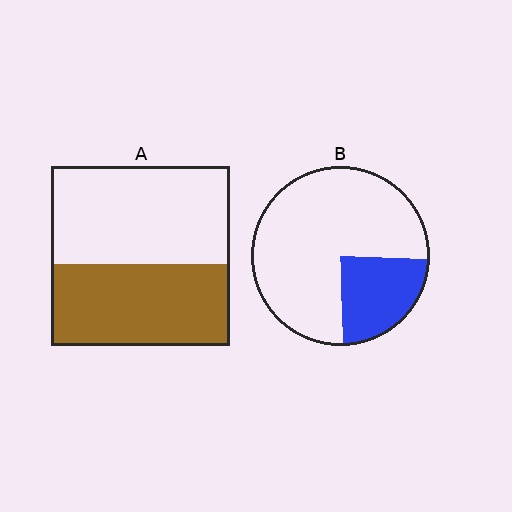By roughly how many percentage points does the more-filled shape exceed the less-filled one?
By roughly 20 percentage points (A over B).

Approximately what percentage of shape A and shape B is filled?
A is approximately 45% and B is approximately 25%.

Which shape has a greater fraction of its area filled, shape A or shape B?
Shape A.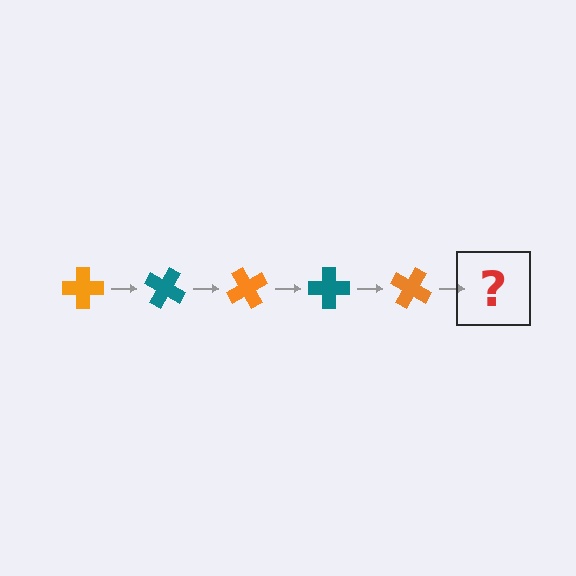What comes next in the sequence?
The next element should be a teal cross, rotated 150 degrees from the start.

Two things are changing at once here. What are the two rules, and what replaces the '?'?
The two rules are that it rotates 30 degrees each step and the color cycles through orange and teal. The '?' should be a teal cross, rotated 150 degrees from the start.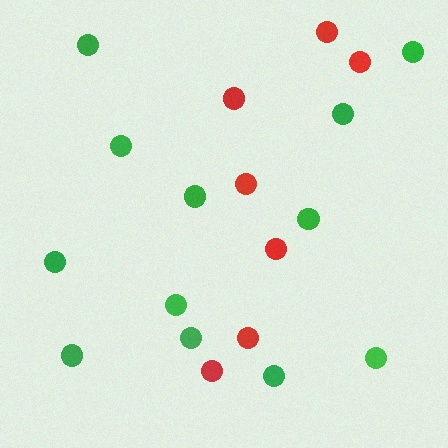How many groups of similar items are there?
There are 2 groups: one group of green circles (12) and one group of red circles (7).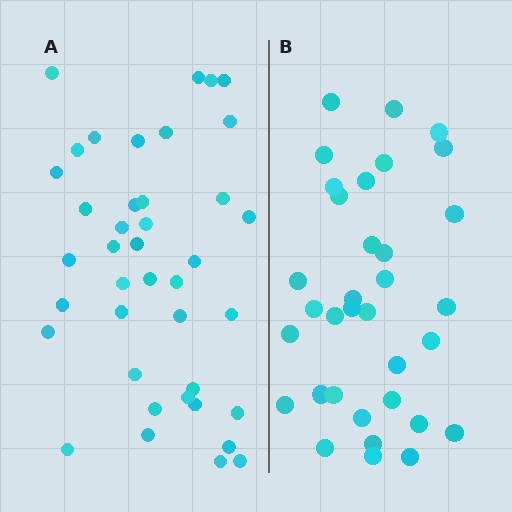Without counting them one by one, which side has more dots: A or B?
Region A (the left region) has more dots.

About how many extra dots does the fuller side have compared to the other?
Region A has about 6 more dots than region B.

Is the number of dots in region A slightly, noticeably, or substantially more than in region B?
Region A has only slightly more — the two regions are fairly close. The ratio is roughly 1.2 to 1.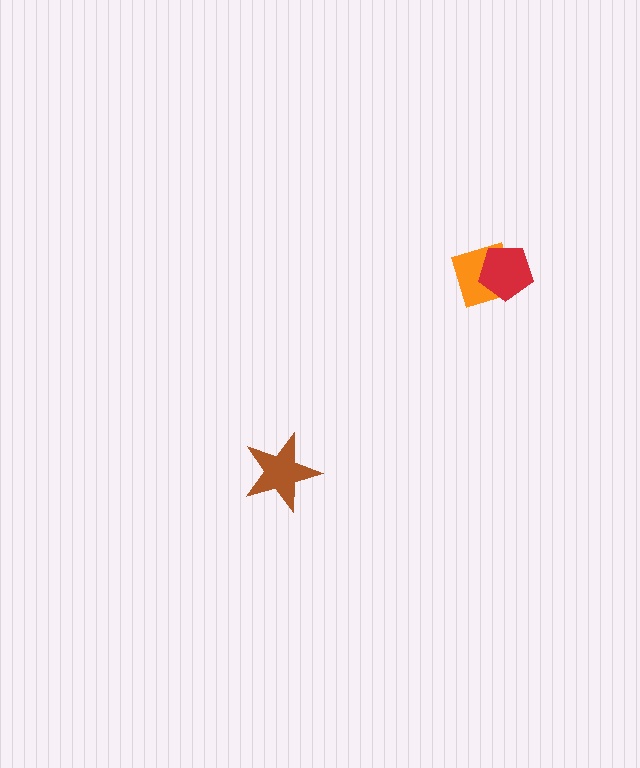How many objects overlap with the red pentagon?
1 object overlaps with the red pentagon.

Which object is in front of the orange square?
The red pentagon is in front of the orange square.